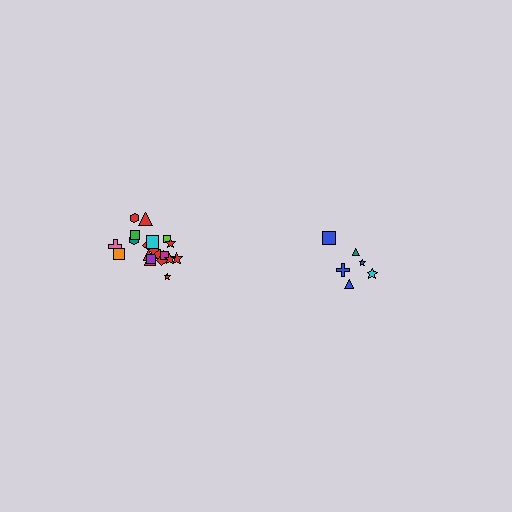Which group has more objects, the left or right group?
The left group.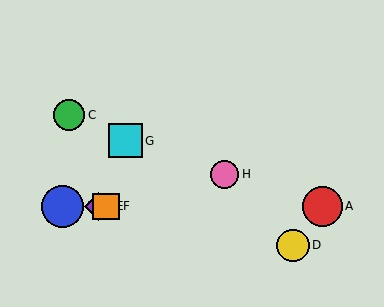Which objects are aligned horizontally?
Objects A, B, E, F are aligned horizontally.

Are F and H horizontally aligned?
No, F is at y≈206 and H is at y≈174.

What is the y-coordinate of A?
Object A is at y≈206.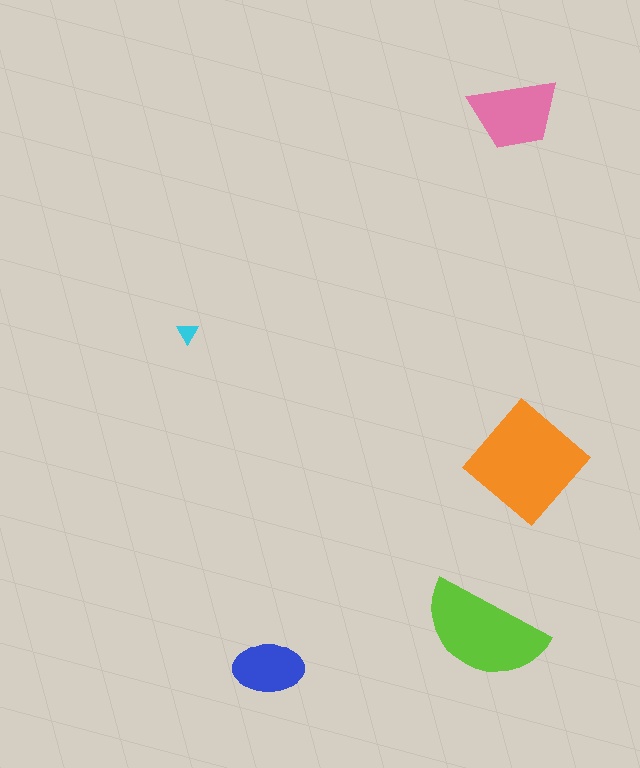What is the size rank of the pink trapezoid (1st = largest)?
3rd.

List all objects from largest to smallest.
The orange diamond, the lime semicircle, the pink trapezoid, the blue ellipse, the cyan triangle.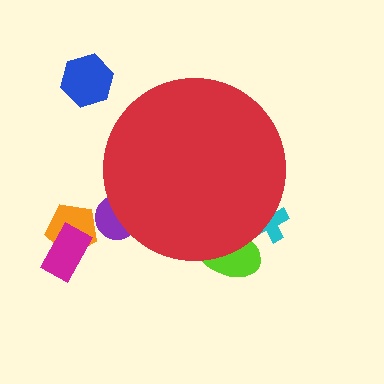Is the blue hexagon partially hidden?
No, the blue hexagon is fully visible.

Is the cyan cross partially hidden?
Yes, the cyan cross is partially hidden behind the red circle.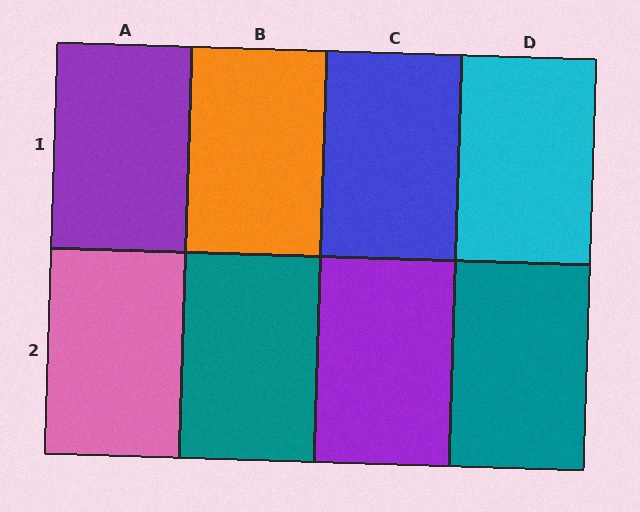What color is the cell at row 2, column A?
Pink.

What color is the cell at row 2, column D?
Teal.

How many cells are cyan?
1 cell is cyan.